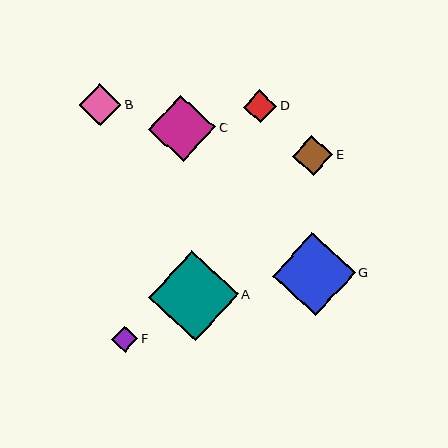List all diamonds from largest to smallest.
From largest to smallest: A, G, C, B, E, D, F.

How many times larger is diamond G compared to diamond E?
Diamond G is approximately 2.1 times the size of diamond E.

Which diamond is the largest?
Diamond A is the largest with a size of approximately 90 pixels.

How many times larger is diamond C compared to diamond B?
Diamond C is approximately 1.6 times the size of diamond B.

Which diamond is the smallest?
Diamond F is the smallest with a size of approximately 26 pixels.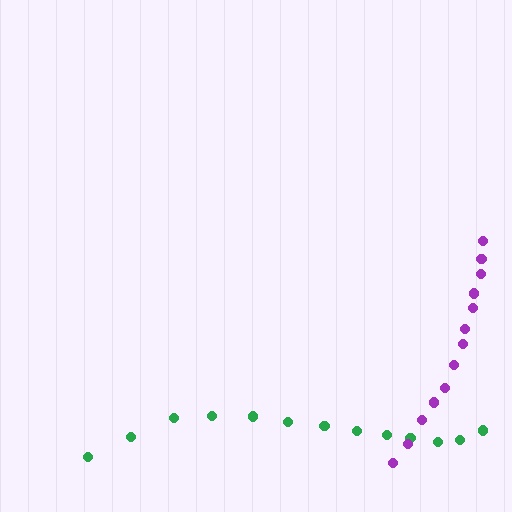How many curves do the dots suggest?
There are 2 distinct paths.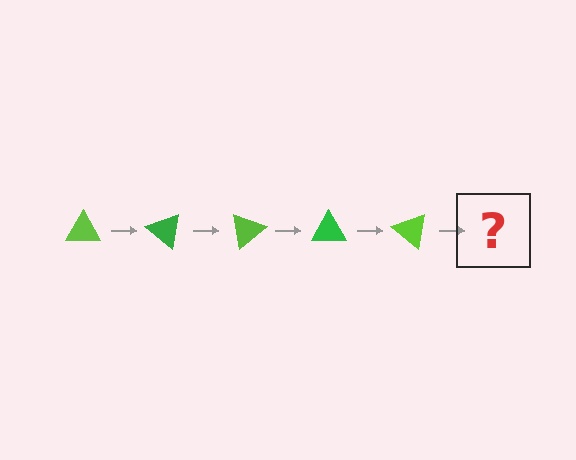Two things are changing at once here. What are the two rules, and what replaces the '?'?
The two rules are that it rotates 40 degrees each step and the color cycles through lime and green. The '?' should be a green triangle, rotated 200 degrees from the start.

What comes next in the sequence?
The next element should be a green triangle, rotated 200 degrees from the start.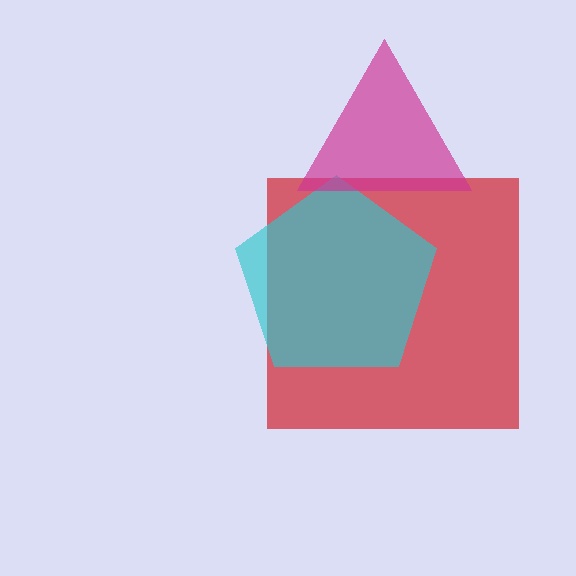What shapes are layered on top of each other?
The layered shapes are: a red square, a cyan pentagon, a magenta triangle.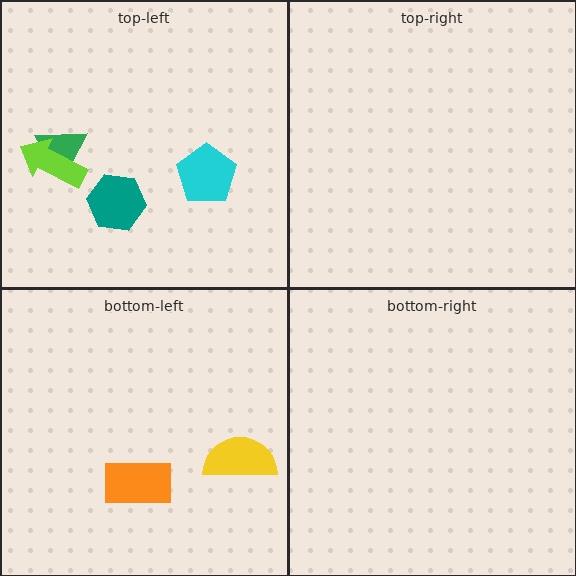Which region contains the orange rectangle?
The bottom-left region.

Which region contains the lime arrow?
The top-left region.